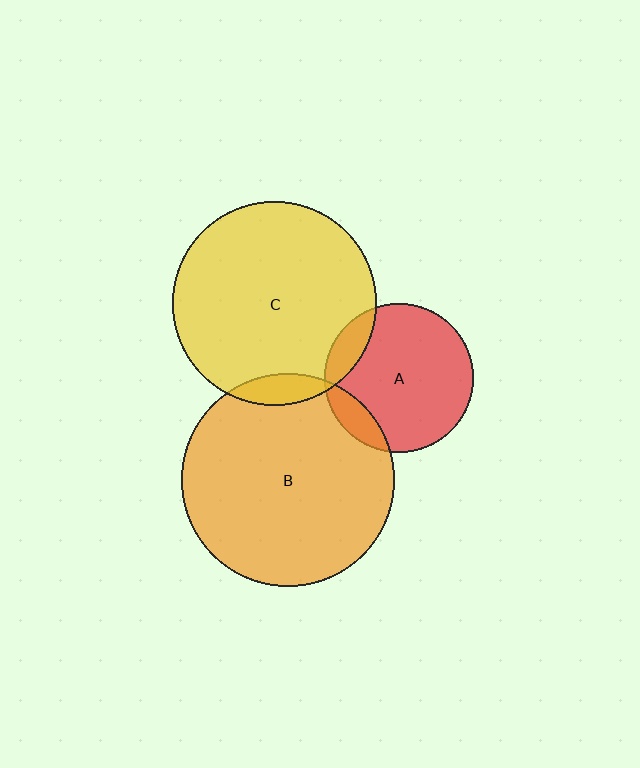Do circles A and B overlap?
Yes.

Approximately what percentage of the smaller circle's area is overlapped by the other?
Approximately 10%.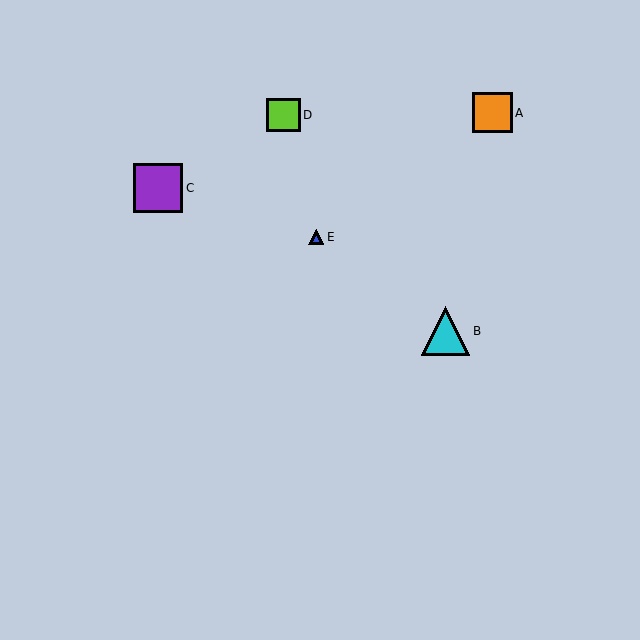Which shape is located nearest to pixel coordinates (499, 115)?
The orange square (labeled A) at (492, 113) is nearest to that location.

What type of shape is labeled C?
Shape C is a purple square.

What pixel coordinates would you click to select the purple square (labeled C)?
Click at (158, 188) to select the purple square C.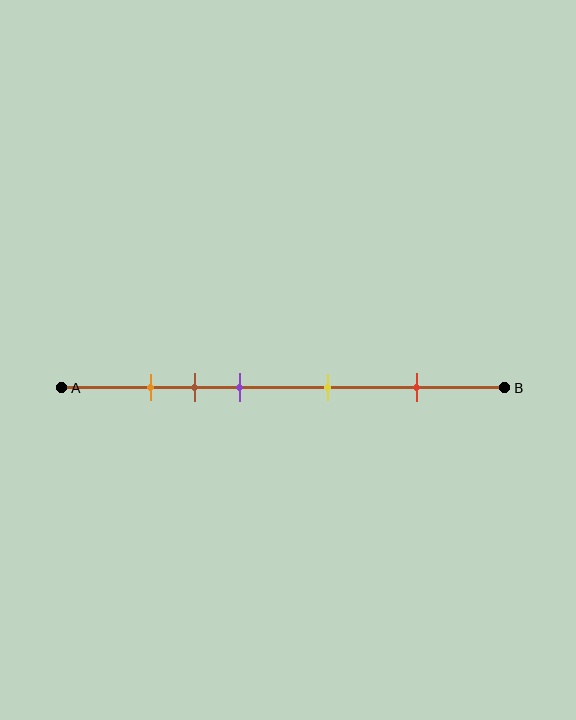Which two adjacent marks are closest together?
The orange and brown marks are the closest adjacent pair.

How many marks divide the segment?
There are 5 marks dividing the segment.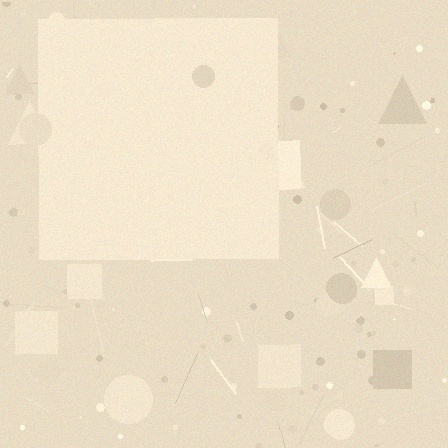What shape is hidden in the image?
A square is hidden in the image.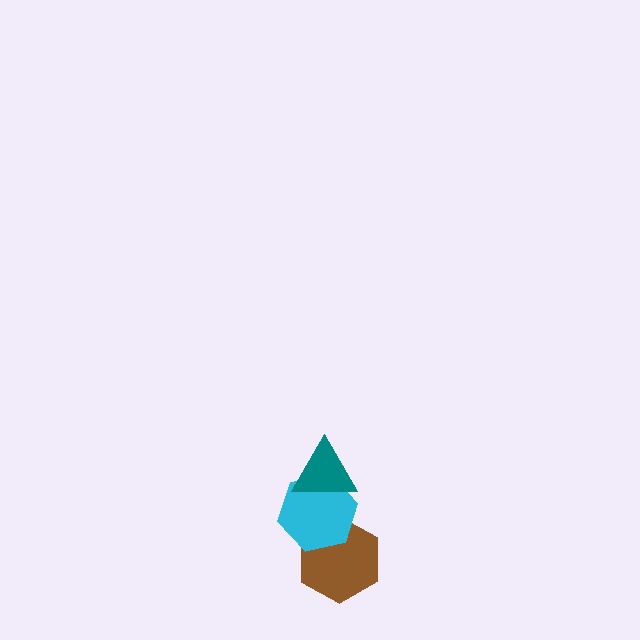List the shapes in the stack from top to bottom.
From top to bottom: the teal triangle, the cyan hexagon, the brown hexagon.